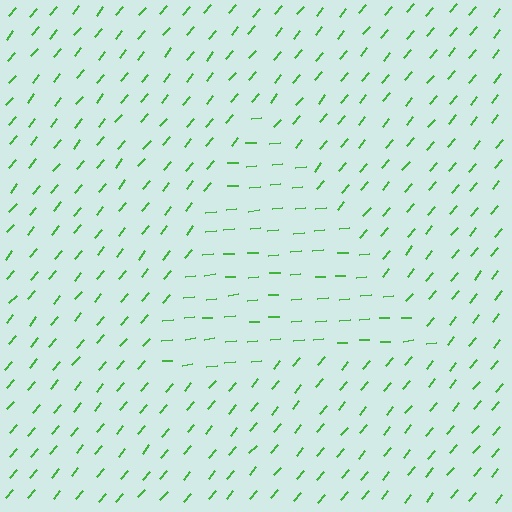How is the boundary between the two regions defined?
The boundary is defined purely by a change in line orientation (approximately 45 degrees difference). All lines are the same color and thickness.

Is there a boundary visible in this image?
Yes, there is a texture boundary formed by a change in line orientation.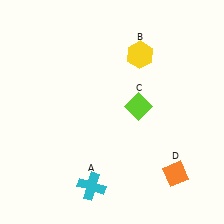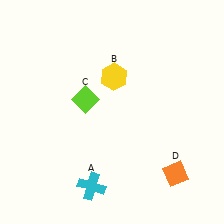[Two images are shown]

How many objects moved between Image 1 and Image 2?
2 objects moved between the two images.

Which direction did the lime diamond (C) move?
The lime diamond (C) moved left.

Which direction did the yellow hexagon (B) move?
The yellow hexagon (B) moved left.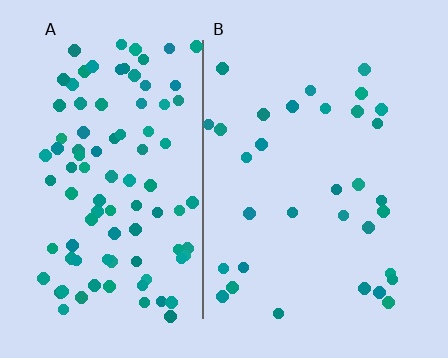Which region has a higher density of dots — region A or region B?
A (the left).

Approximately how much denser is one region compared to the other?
Approximately 2.9× — region A over region B.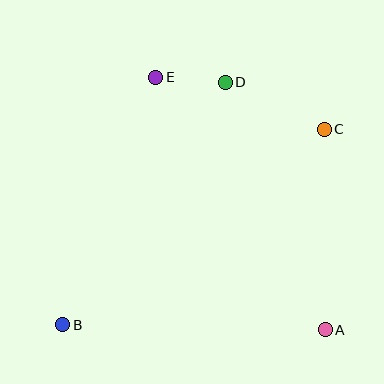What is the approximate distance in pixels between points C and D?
The distance between C and D is approximately 110 pixels.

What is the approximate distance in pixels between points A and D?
The distance between A and D is approximately 267 pixels.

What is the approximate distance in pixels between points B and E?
The distance between B and E is approximately 265 pixels.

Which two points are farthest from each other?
Points B and C are farthest from each other.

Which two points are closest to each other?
Points D and E are closest to each other.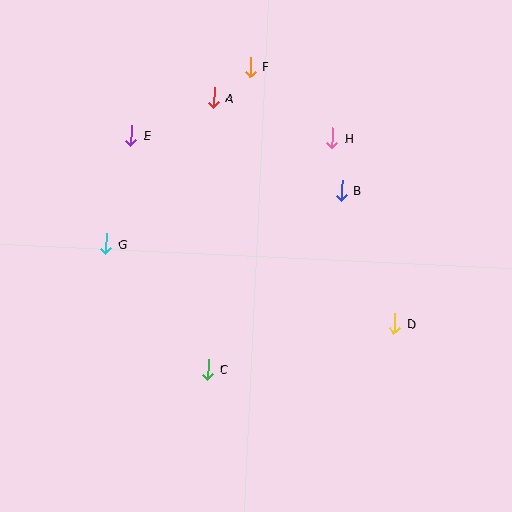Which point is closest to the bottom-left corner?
Point C is closest to the bottom-left corner.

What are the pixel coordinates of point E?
Point E is at (131, 135).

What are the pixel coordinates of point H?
Point H is at (332, 138).